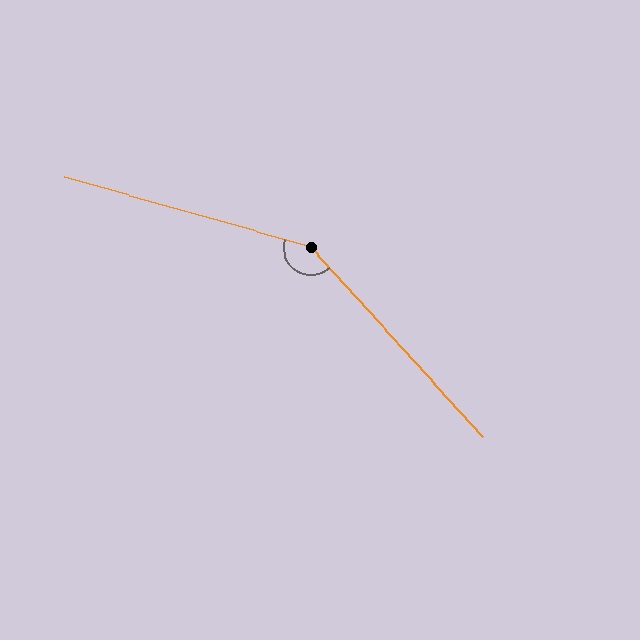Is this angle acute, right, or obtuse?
It is obtuse.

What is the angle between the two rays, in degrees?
Approximately 148 degrees.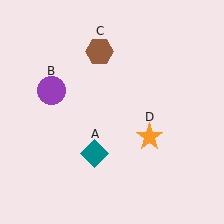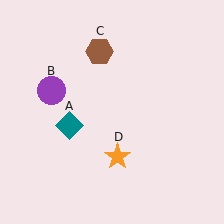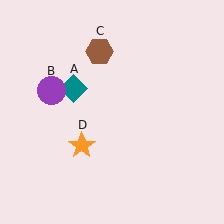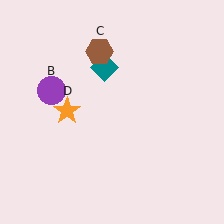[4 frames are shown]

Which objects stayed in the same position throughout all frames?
Purple circle (object B) and brown hexagon (object C) remained stationary.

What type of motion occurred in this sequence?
The teal diamond (object A), orange star (object D) rotated clockwise around the center of the scene.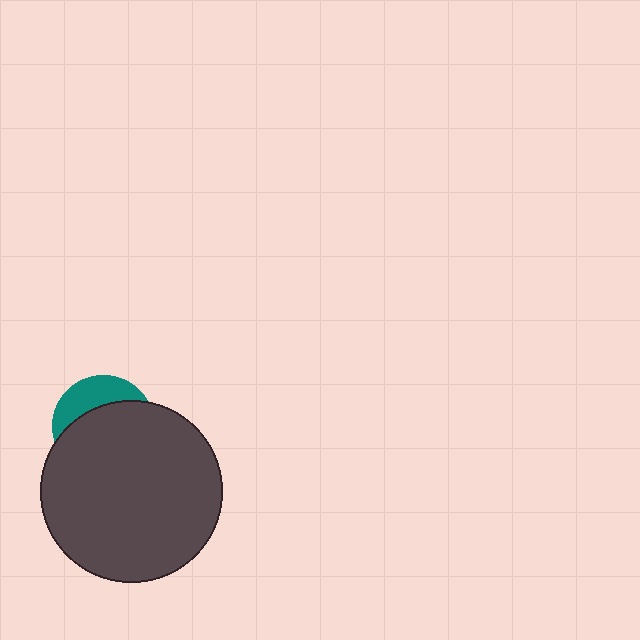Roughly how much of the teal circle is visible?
A small part of it is visible (roughly 31%).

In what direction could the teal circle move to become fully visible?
The teal circle could move up. That would shift it out from behind the dark gray circle entirely.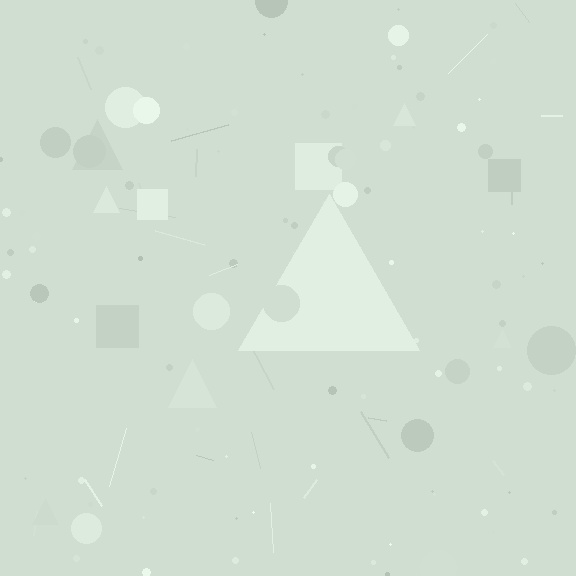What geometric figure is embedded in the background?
A triangle is embedded in the background.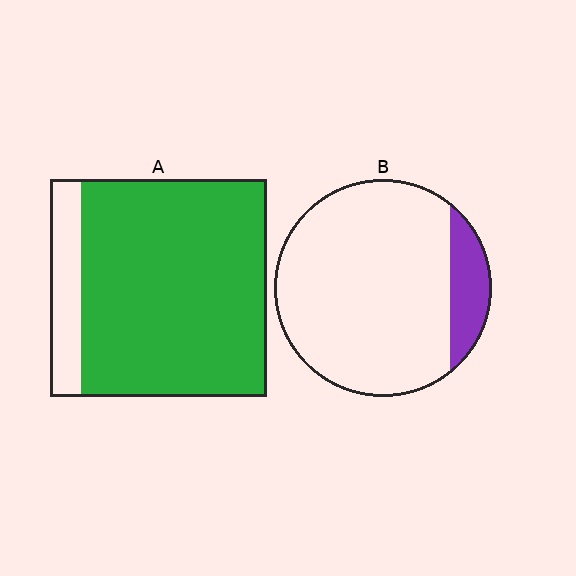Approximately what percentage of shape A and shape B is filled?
A is approximately 85% and B is approximately 15%.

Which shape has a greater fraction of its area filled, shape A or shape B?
Shape A.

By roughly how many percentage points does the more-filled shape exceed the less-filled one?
By roughly 70 percentage points (A over B).